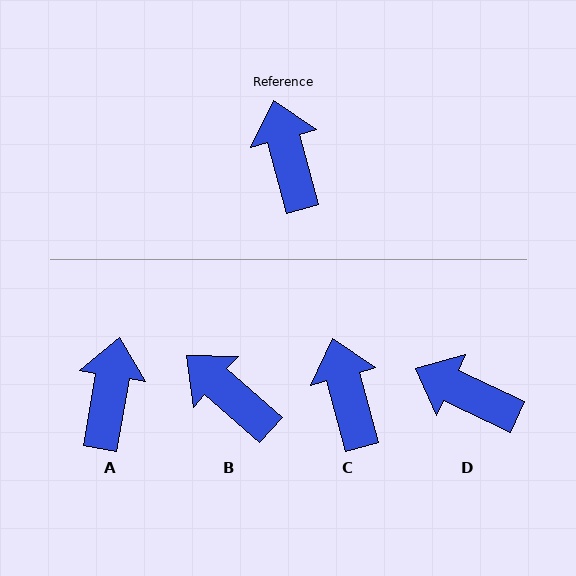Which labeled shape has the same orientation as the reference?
C.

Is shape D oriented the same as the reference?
No, it is off by about 49 degrees.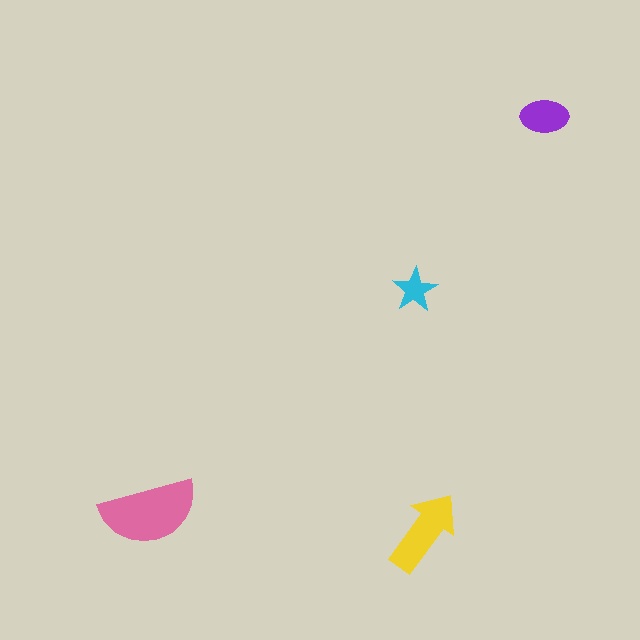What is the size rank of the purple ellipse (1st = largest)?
3rd.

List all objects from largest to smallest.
The pink semicircle, the yellow arrow, the purple ellipse, the cyan star.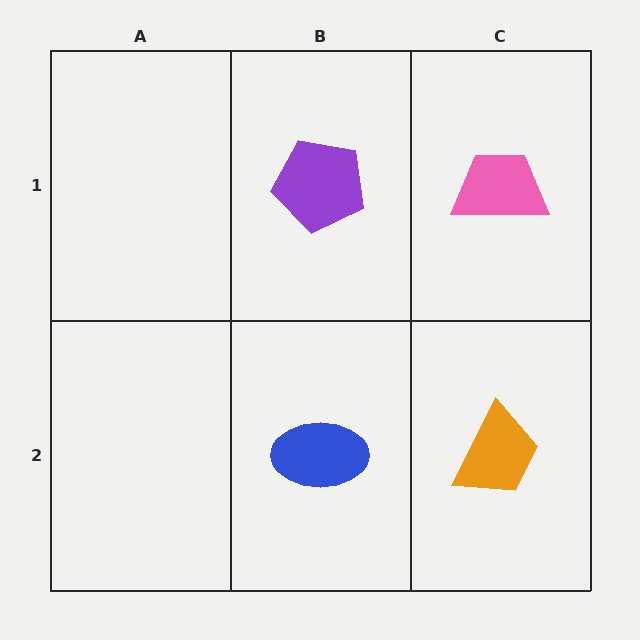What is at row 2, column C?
An orange trapezoid.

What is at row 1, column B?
A purple pentagon.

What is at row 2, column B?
A blue ellipse.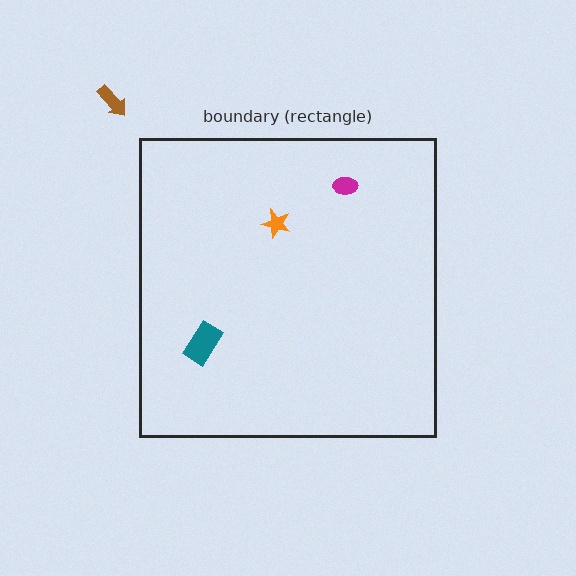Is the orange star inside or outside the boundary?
Inside.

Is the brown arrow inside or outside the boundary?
Outside.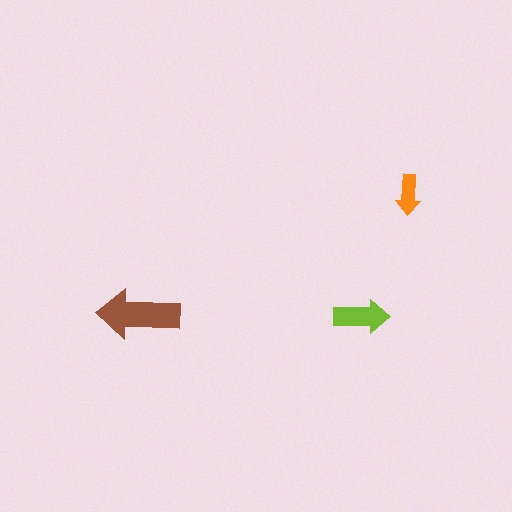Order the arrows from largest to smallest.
the brown one, the lime one, the orange one.